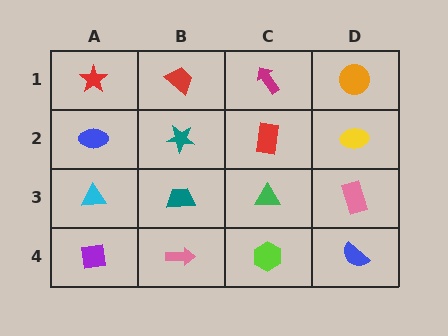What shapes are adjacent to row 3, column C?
A red rectangle (row 2, column C), a lime hexagon (row 4, column C), a teal trapezoid (row 3, column B), a pink rectangle (row 3, column D).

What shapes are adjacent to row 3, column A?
A blue ellipse (row 2, column A), a purple square (row 4, column A), a teal trapezoid (row 3, column B).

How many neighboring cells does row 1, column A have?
2.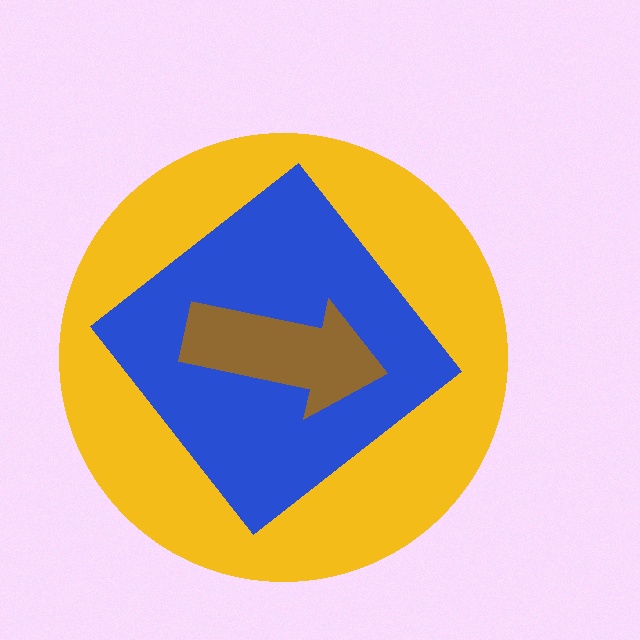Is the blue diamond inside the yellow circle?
Yes.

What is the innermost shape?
The brown arrow.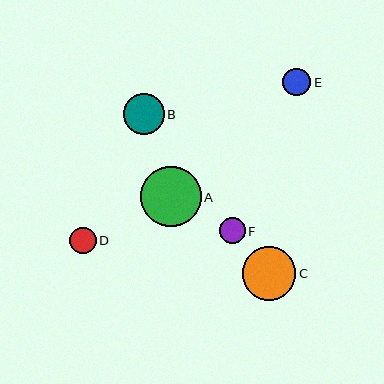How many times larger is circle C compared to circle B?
Circle C is approximately 1.3 times the size of circle B.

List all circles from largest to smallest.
From largest to smallest: A, C, B, E, D, F.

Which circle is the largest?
Circle A is the largest with a size of approximately 60 pixels.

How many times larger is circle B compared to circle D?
Circle B is approximately 1.6 times the size of circle D.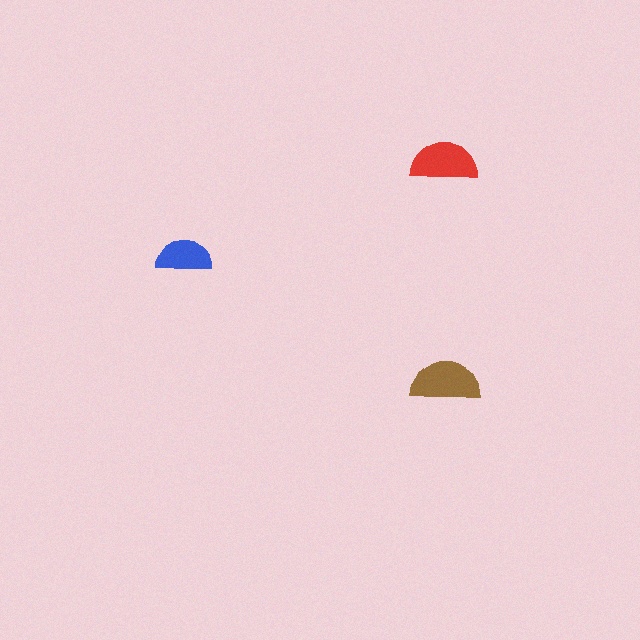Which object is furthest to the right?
The brown semicircle is rightmost.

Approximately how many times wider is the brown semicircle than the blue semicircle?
About 1.5 times wider.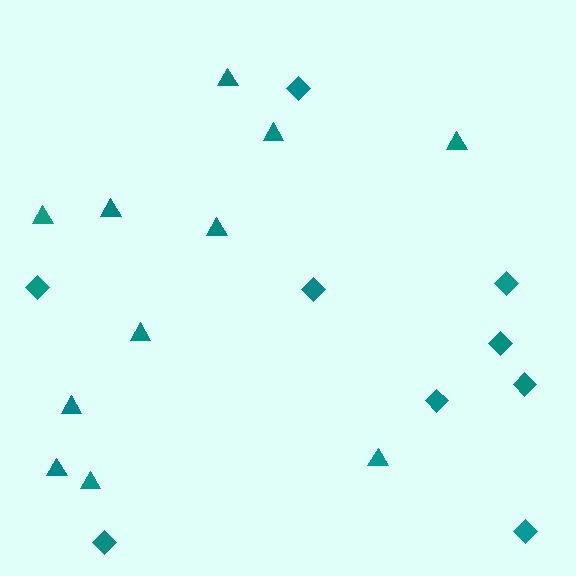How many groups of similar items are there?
There are 2 groups: one group of diamonds (9) and one group of triangles (11).